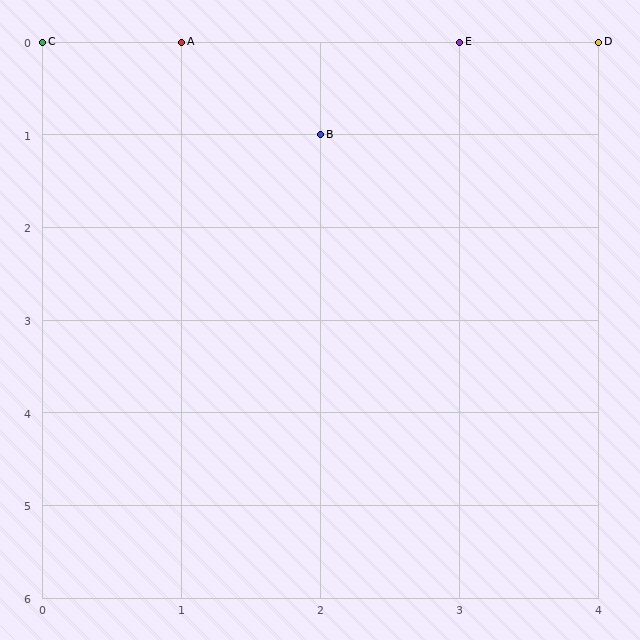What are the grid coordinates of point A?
Point A is at grid coordinates (1, 0).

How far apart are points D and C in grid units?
Points D and C are 4 columns apart.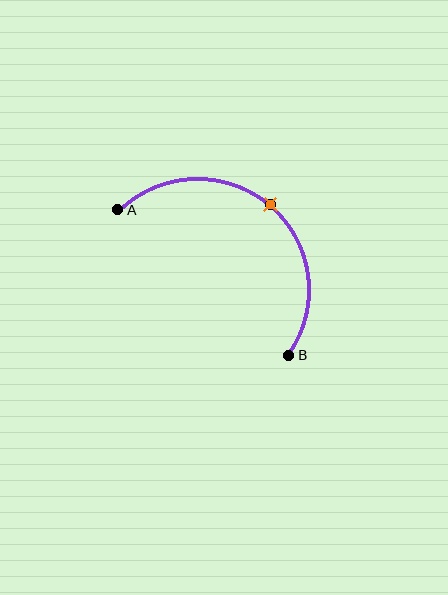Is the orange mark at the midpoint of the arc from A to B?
Yes. The orange mark lies on the arc at equal arc-length from both A and B — it is the arc midpoint.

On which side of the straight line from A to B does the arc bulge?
The arc bulges above and to the right of the straight line connecting A and B.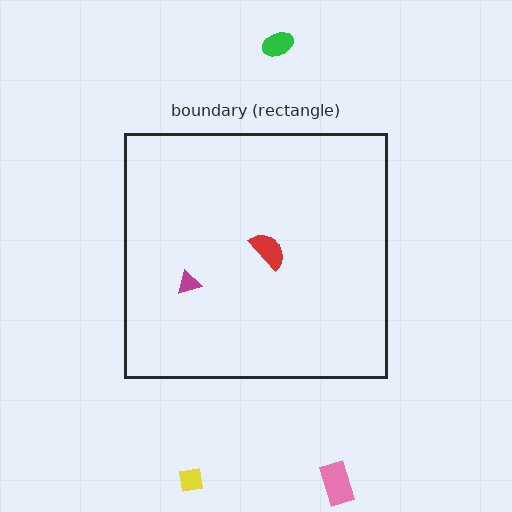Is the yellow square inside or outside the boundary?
Outside.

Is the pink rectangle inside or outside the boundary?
Outside.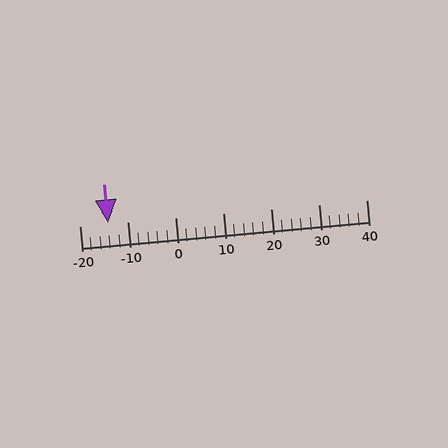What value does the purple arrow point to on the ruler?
The purple arrow points to approximately -14.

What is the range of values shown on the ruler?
The ruler shows values from -20 to 40.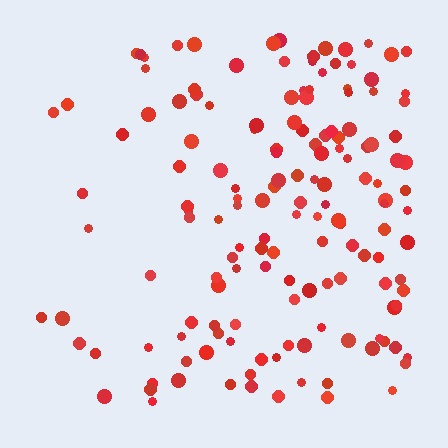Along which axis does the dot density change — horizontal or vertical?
Horizontal.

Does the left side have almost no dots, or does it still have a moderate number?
Still a moderate number, just noticeably fewer than the right.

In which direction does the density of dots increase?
From left to right, with the right side densest.